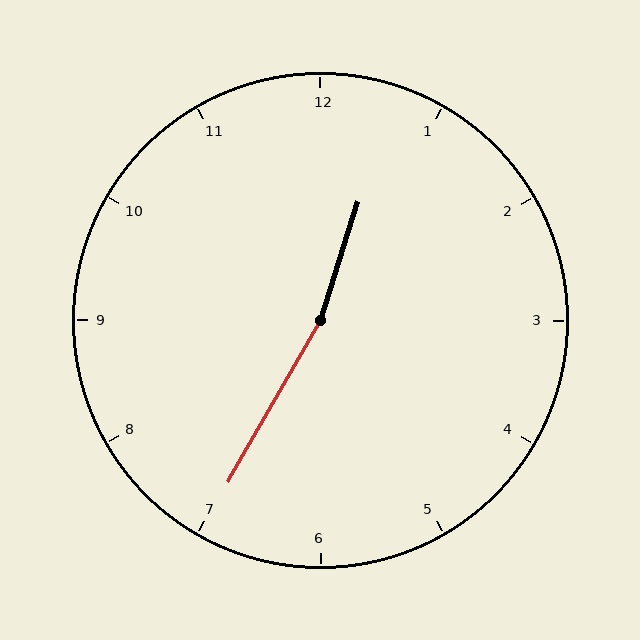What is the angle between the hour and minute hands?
Approximately 168 degrees.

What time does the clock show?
12:35.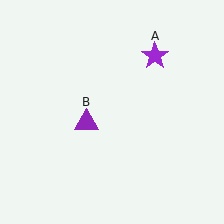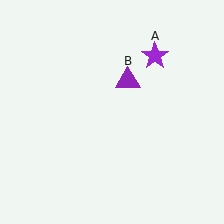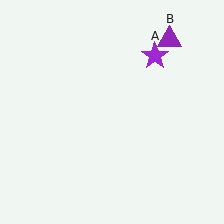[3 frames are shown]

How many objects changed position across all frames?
1 object changed position: purple triangle (object B).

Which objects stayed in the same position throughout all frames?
Purple star (object A) remained stationary.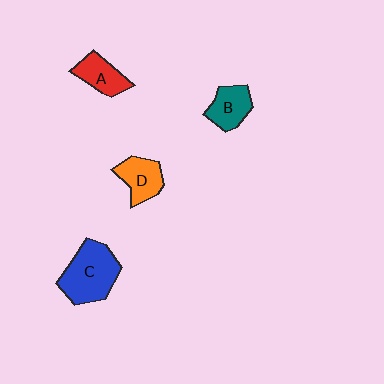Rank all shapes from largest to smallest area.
From largest to smallest: C (blue), D (orange), B (teal), A (red).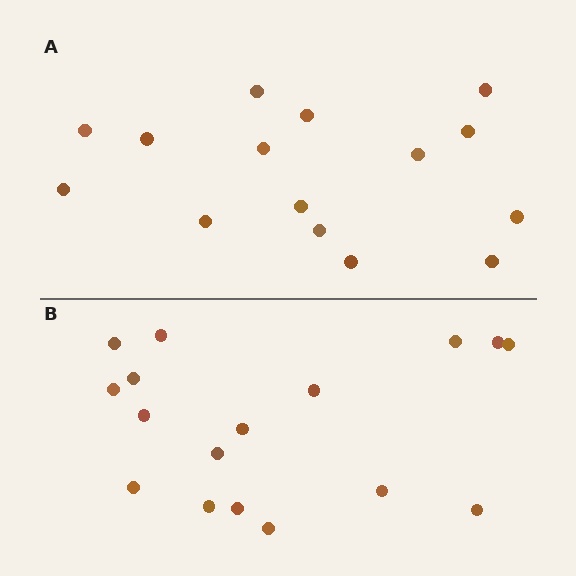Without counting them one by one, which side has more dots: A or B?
Region B (the bottom region) has more dots.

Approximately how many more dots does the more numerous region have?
Region B has just a few more — roughly 2 or 3 more dots than region A.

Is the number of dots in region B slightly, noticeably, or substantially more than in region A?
Region B has only slightly more — the two regions are fairly close. The ratio is roughly 1.1 to 1.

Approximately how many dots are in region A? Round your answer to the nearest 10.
About 20 dots. (The exact count is 15, which rounds to 20.)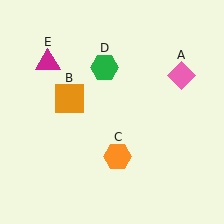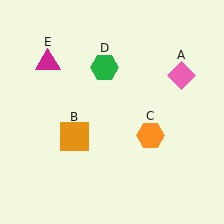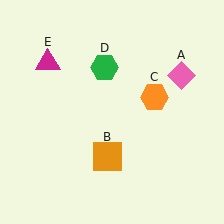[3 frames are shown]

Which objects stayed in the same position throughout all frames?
Pink diamond (object A) and green hexagon (object D) and magenta triangle (object E) remained stationary.